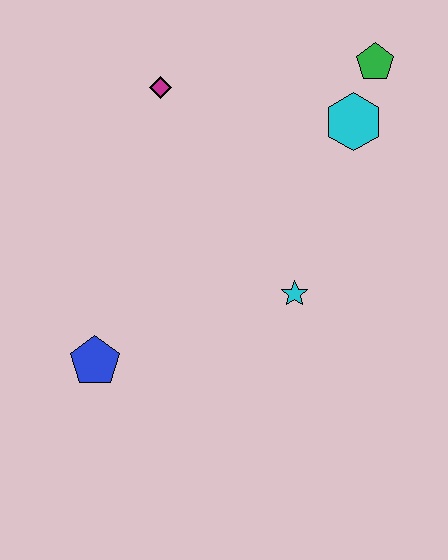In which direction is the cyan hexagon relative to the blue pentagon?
The cyan hexagon is to the right of the blue pentagon.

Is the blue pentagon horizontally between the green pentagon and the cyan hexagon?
No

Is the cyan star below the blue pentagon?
No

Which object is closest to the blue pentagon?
The cyan star is closest to the blue pentagon.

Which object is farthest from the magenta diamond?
The blue pentagon is farthest from the magenta diamond.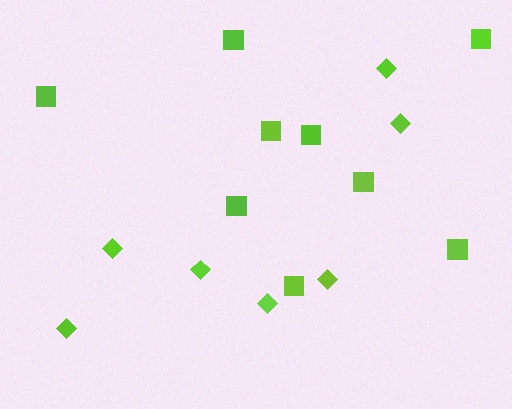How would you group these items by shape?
There are 2 groups: one group of diamonds (7) and one group of squares (9).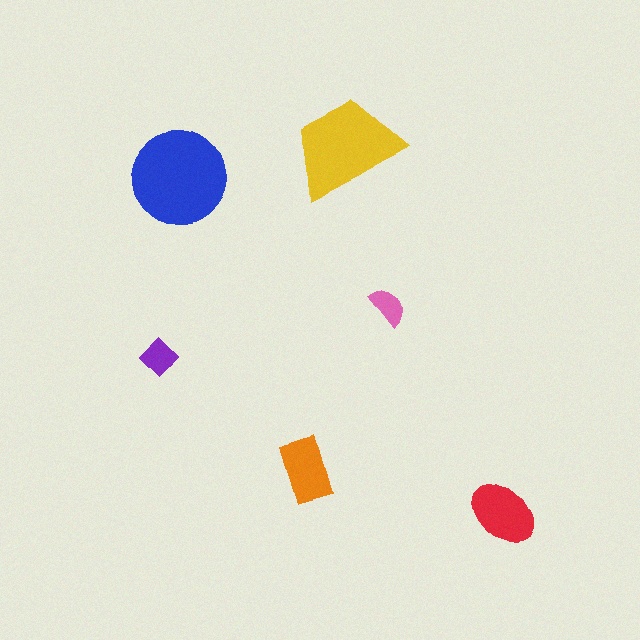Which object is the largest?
The blue circle.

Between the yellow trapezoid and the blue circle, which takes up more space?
The blue circle.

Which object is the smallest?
The pink semicircle.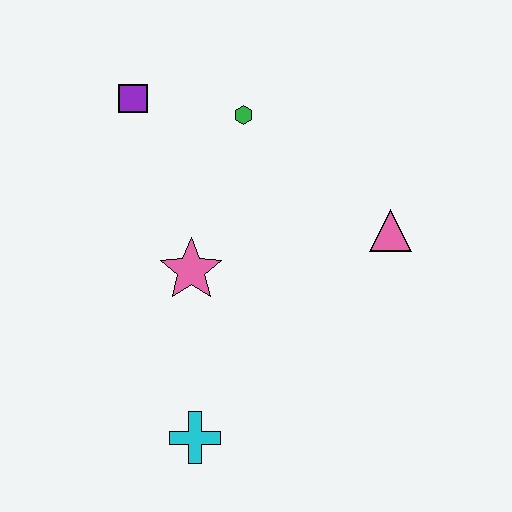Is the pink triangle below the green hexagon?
Yes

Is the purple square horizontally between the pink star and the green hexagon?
No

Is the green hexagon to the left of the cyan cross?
No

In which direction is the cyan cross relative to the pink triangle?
The cyan cross is below the pink triangle.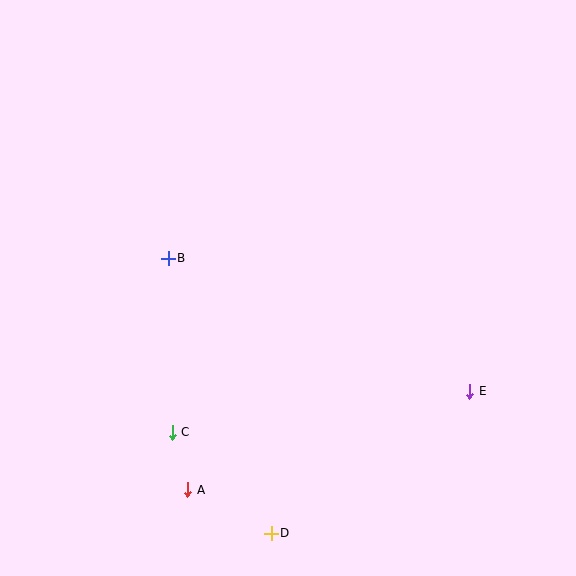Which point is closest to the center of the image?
Point B at (168, 258) is closest to the center.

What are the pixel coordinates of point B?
Point B is at (168, 258).